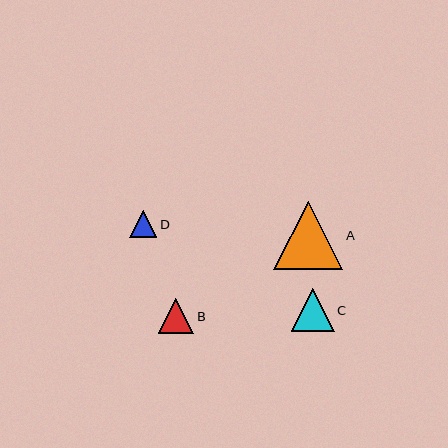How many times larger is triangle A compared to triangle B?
Triangle A is approximately 2.0 times the size of triangle B.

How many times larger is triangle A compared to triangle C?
Triangle A is approximately 1.6 times the size of triangle C.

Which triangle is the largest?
Triangle A is the largest with a size of approximately 69 pixels.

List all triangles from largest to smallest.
From largest to smallest: A, C, B, D.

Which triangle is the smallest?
Triangle D is the smallest with a size of approximately 27 pixels.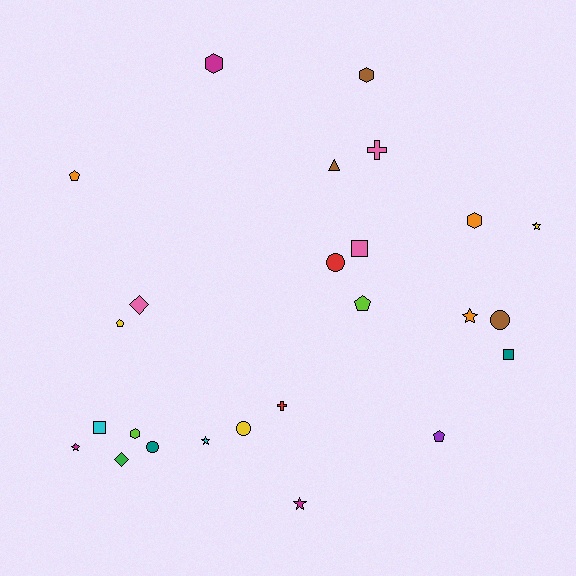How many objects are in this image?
There are 25 objects.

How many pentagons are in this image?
There are 4 pentagons.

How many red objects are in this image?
There are 2 red objects.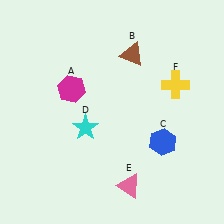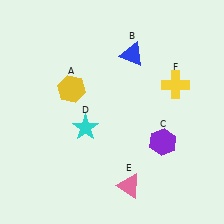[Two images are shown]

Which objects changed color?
A changed from magenta to yellow. B changed from brown to blue. C changed from blue to purple.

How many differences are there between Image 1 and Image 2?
There are 3 differences between the two images.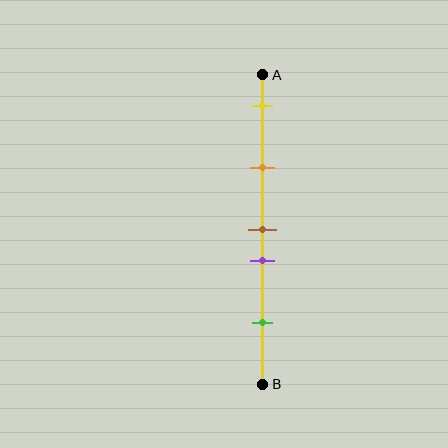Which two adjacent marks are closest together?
The brown and purple marks are the closest adjacent pair.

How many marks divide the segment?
There are 5 marks dividing the segment.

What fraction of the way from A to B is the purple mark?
The purple mark is approximately 60% (0.6) of the way from A to B.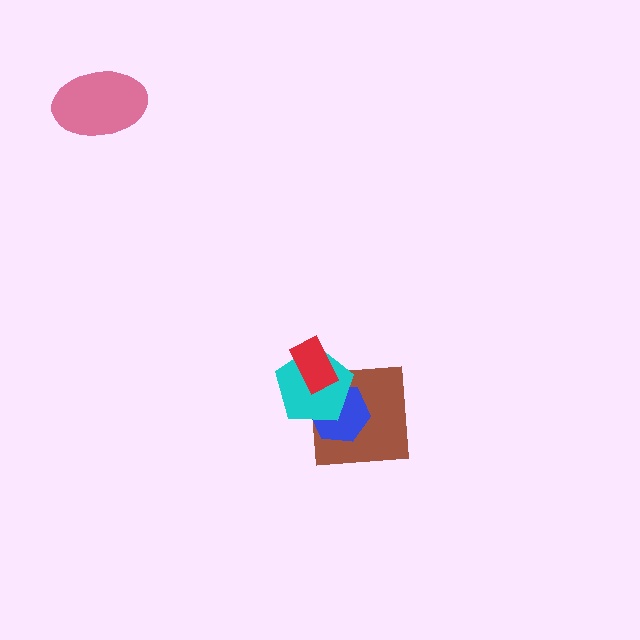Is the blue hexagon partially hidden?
Yes, it is partially covered by another shape.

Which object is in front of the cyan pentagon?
The red rectangle is in front of the cyan pentagon.